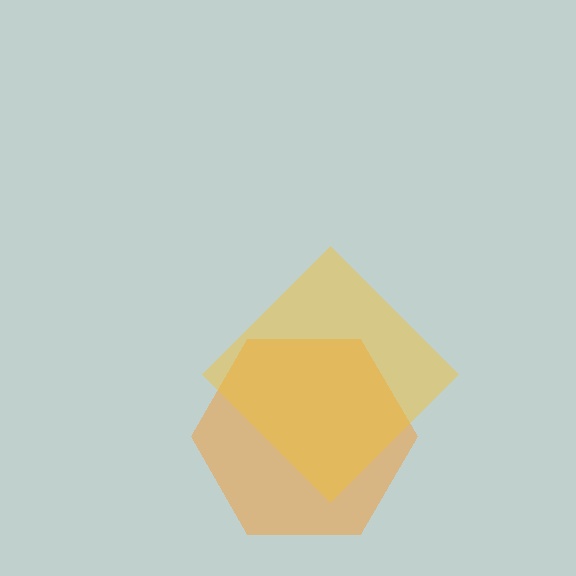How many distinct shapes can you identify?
There are 2 distinct shapes: an orange hexagon, a yellow diamond.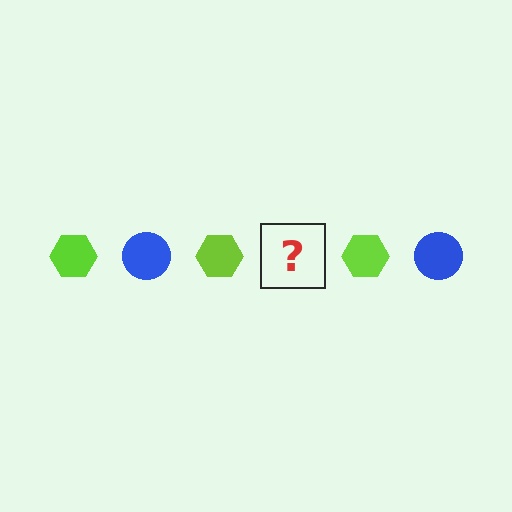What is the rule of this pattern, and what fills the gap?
The rule is that the pattern alternates between lime hexagon and blue circle. The gap should be filled with a blue circle.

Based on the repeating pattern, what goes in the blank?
The blank should be a blue circle.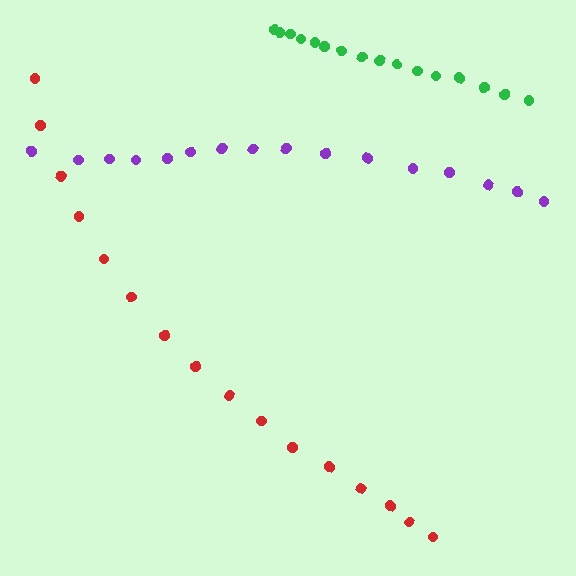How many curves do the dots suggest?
There are 3 distinct paths.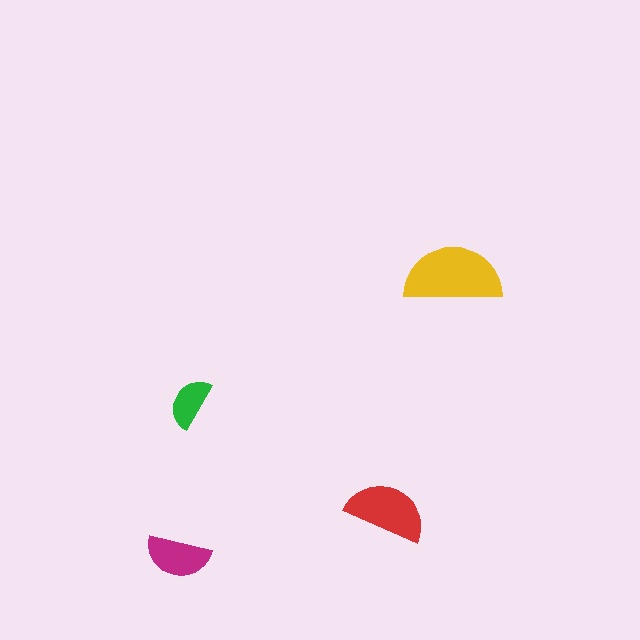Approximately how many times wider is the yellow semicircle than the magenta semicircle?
About 1.5 times wider.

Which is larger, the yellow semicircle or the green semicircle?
The yellow one.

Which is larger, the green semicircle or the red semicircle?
The red one.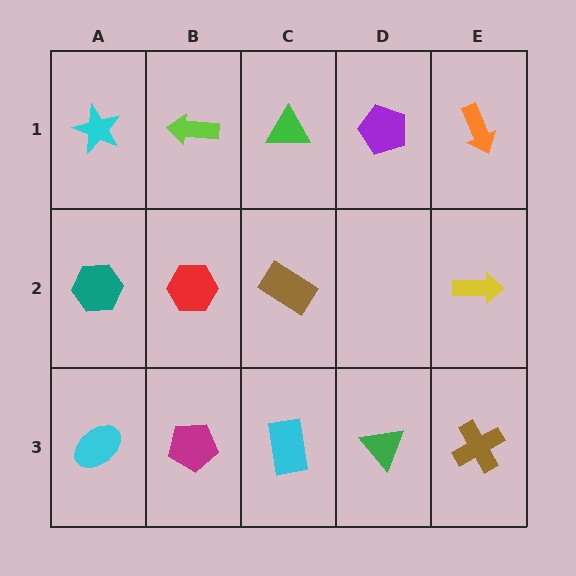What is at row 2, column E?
A yellow arrow.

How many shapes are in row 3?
5 shapes.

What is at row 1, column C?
A green triangle.